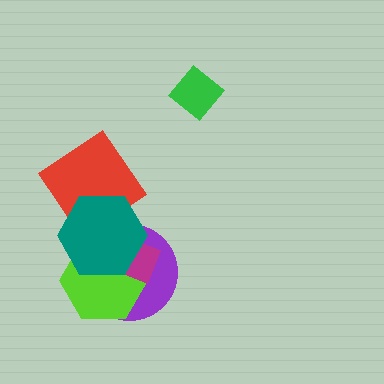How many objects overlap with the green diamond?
0 objects overlap with the green diamond.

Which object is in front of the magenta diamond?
The teal hexagon is in front of the magenta diamond.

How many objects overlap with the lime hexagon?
3 objects overlap with the lime hexagon.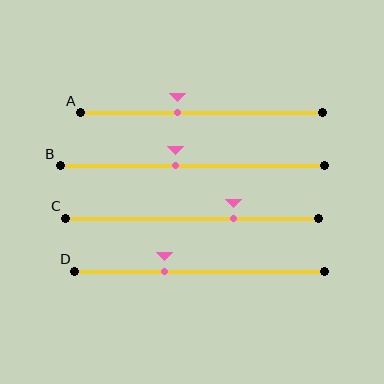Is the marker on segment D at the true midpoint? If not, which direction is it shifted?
No, the marker on segment D is shifted to the left by about 14% of the segment length.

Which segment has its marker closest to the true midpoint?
Segment B has its marker closest to the true midpoint.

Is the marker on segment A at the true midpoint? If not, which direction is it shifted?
No, the marker on segment A is shifted to the left by about 10% of the segment length.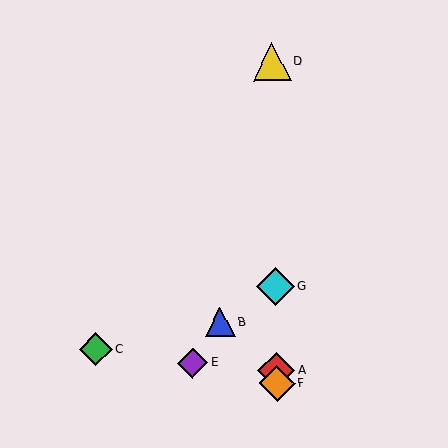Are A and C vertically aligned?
No, A is at x≈277 and C is at x≈96.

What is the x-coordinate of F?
Object F is at x≈277.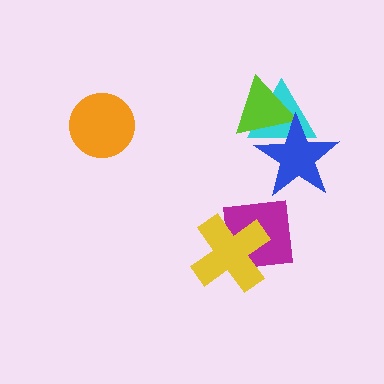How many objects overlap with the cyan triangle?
2 objects overlap with the cyan triangle.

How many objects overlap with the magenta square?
1 object overlaps with the magenta square.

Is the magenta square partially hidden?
Yes, it is partially covered by another shape.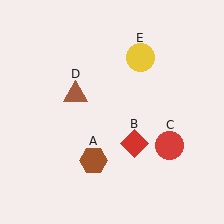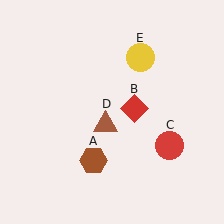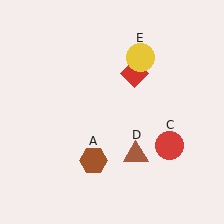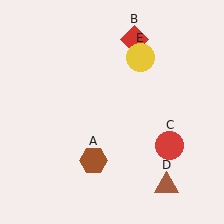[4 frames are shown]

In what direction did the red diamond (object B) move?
The red diamond (object B) moved up.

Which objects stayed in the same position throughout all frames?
Brown hexagon (object A) and red circle (object C) and yellow circle (object E) remained stationary.